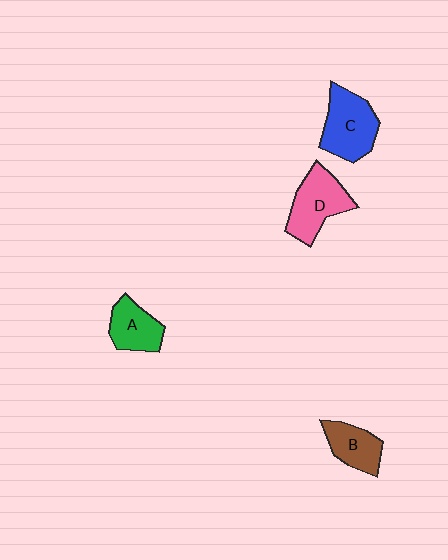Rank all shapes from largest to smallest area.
From largest to smallest: C (blue), D (pink), A (green), B (brown).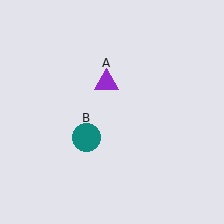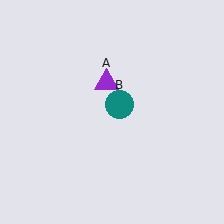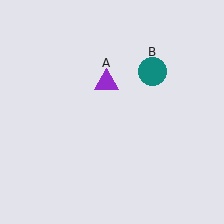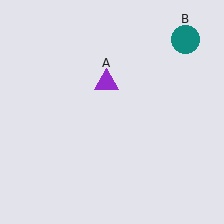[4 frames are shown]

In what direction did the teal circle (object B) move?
The teal circle (object B) moved up and to the right.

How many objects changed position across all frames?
1 object changed position: teal circle (object B).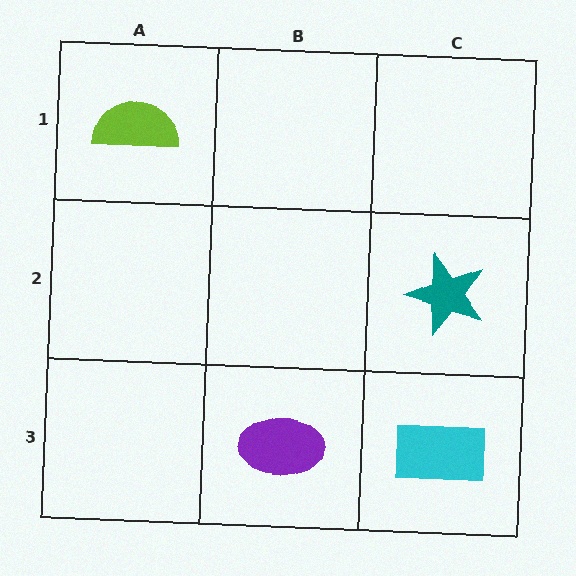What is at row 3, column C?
A cyan rectangle.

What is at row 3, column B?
A purple ellipse.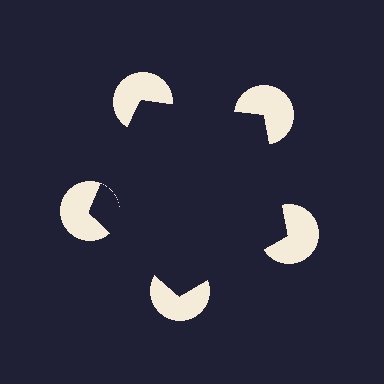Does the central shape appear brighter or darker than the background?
It typically appears slightly darker than the background, even though no actual brightness change is drawn.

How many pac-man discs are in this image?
There are 5 — one at each vertex of the illusory pentagon.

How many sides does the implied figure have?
5 sides.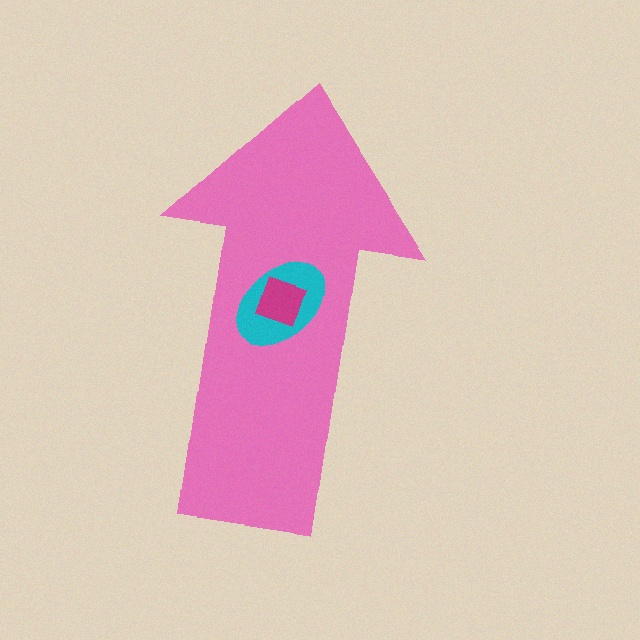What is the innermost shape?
The magenta square.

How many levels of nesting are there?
3.